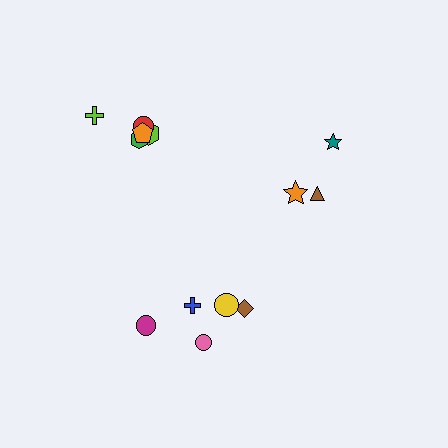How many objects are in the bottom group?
There are 5 objects.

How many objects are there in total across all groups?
There are 13 objects.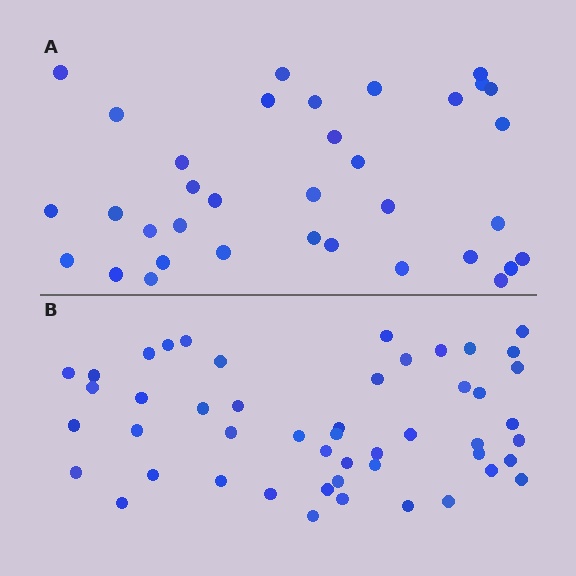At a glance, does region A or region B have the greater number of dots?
Region B (the bottom region) has more dots.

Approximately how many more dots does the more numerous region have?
Region B has approximately 15 more dots than region A.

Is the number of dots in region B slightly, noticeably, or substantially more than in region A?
Region B has noticeably more, but not dramatically so. The ratio is roughly 1.4 to 1.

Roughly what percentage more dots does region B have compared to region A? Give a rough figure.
About 40% more.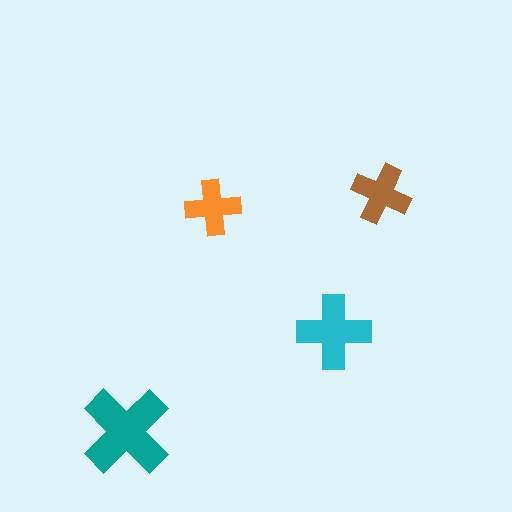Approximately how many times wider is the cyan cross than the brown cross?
About 1.5 times wider.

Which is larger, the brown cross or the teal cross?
The teal one.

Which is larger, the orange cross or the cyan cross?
The cyan one.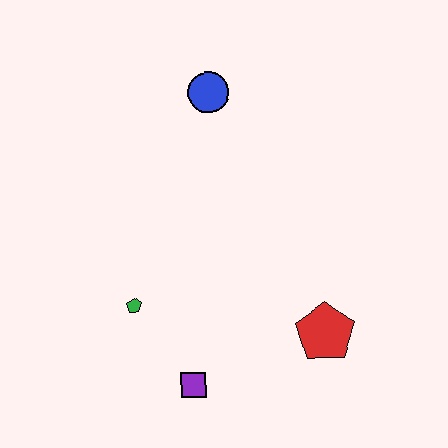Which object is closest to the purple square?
The green pentagon is closest to the purple square.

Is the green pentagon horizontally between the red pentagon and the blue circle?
No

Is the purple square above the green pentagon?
No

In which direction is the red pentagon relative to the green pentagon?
The red pentagon is to the right of the green pentagon.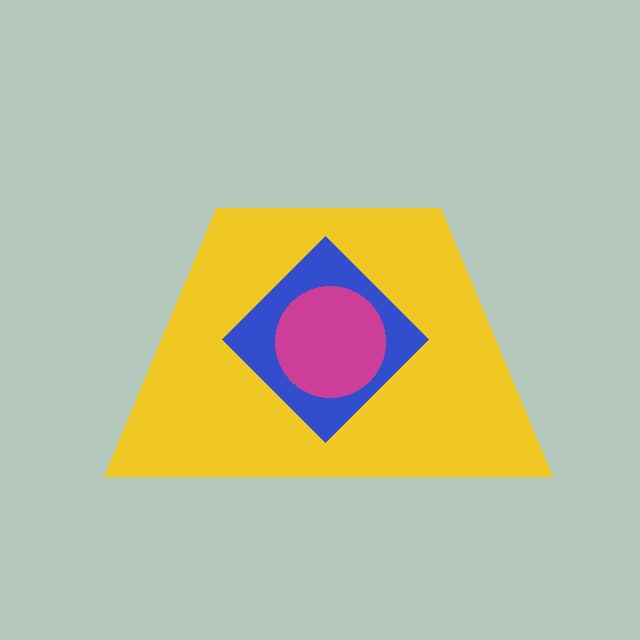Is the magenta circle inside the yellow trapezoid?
Yes.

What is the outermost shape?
The yellow trapezoid.